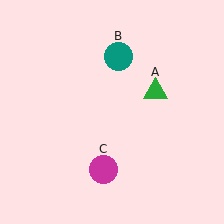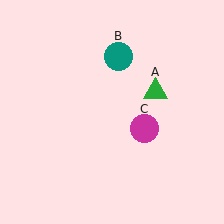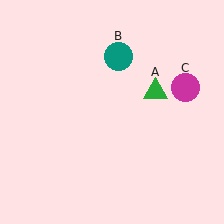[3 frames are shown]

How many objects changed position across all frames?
1 object changed position: magenta circle (object C).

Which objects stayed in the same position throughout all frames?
Green triangle (object A) and teal circle (object B) remained stationary.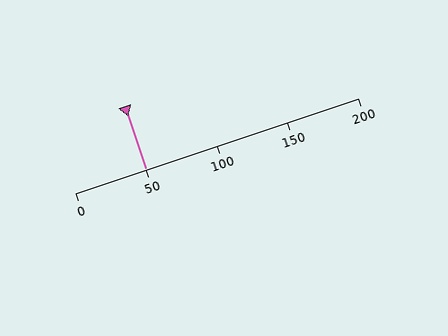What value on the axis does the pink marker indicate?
The marker indicates approximately 50.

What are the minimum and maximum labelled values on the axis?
The axis runs from 0 to 200.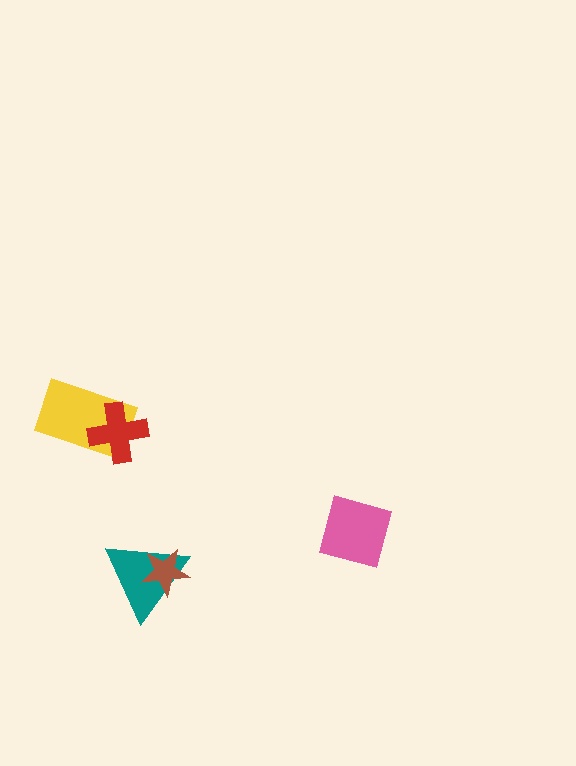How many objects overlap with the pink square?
0 objects overlap with the pink square.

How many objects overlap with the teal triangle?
1 object overlaps with the teal triangle.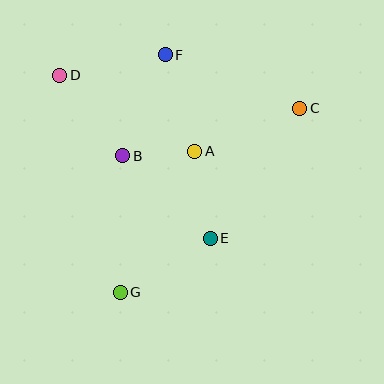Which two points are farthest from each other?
Points C and G are farthest from each other.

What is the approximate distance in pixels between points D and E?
The distance between D and E is approximately 221 pixels.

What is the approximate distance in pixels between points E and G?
The distance between E and G is approximately 105 pixels.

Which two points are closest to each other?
Points A and B are closest to each other.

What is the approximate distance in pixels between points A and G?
The distance between A and G is approximately 160 pixels.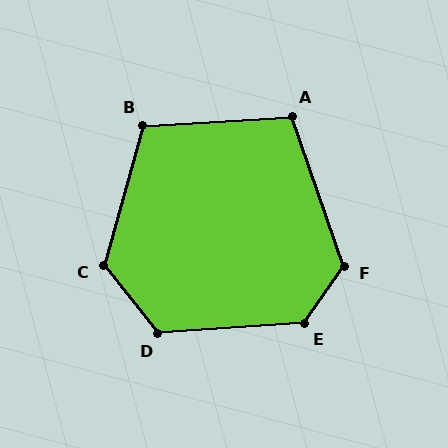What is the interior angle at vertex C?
Approximately 125 degrees (obtuse).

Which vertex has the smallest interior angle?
A, at approximately 106 degrees.